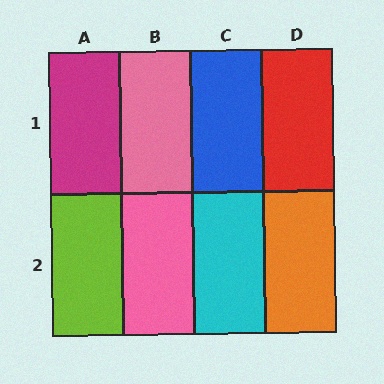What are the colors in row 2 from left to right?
Lime, pink, cyan, orange.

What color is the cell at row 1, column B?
Pink.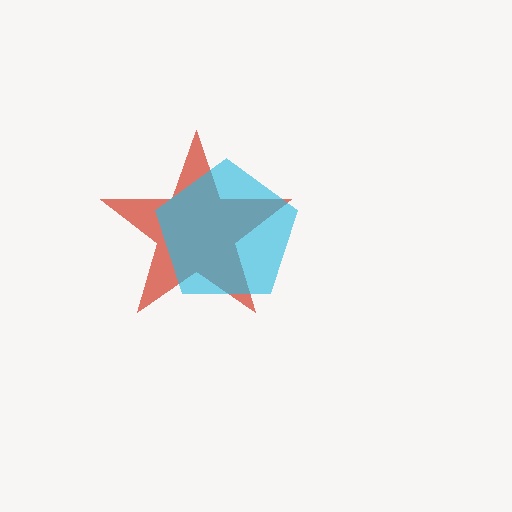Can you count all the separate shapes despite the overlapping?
Yes, there are 2 separate shapes.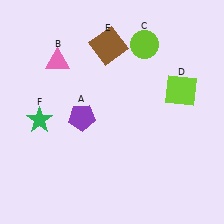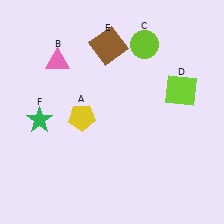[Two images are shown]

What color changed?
The pentagon (A) changed from purple in Image 1 to yellow in Image 2.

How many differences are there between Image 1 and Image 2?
There is 1 difference between the two images.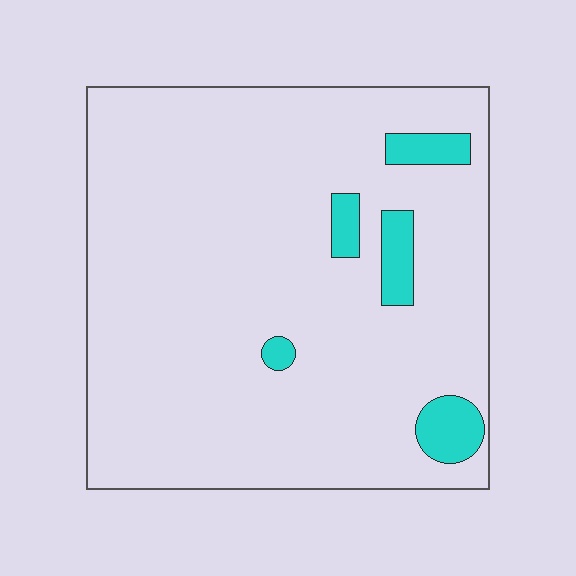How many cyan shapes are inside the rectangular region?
5.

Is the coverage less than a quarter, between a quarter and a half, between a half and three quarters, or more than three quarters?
Less than a quarter.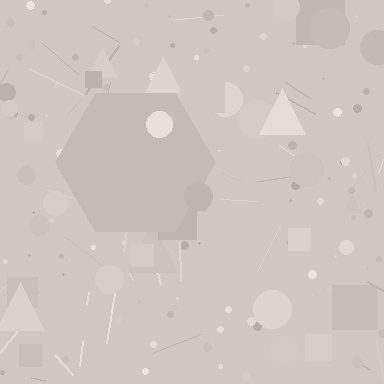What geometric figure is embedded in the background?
A hexagon is embedded in the background.